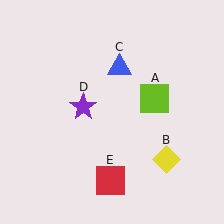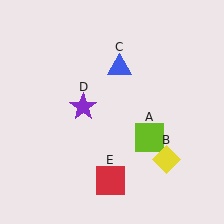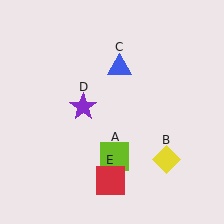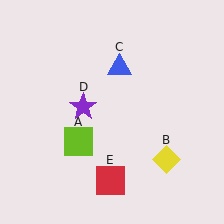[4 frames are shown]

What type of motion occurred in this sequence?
The lime square (object A) rotated clockwise around the center of the scene.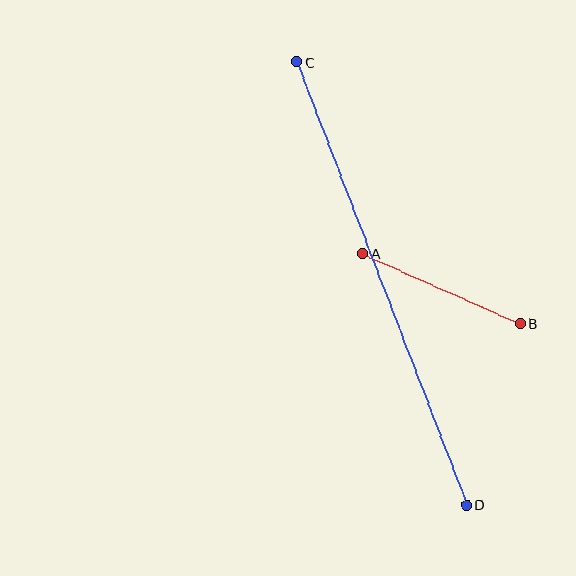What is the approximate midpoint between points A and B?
The midpoint is at approximately (441, 289) pixels.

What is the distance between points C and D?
The distance is approximately 474 pixels.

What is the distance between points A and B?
The distance is approximately 172 pixels.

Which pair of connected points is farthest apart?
Points C and D are farthest apart.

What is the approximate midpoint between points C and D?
The midpoint is at approximately (382, 283) pixels.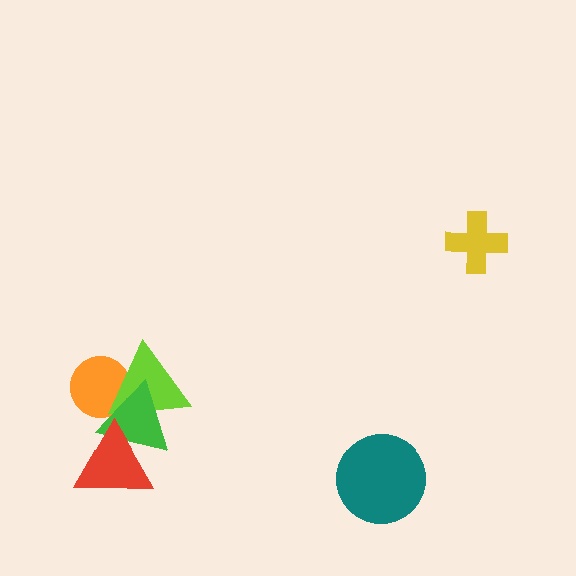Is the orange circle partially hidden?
Yes, it is partially covered by another shape.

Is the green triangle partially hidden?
Yes, it is partially covered by another shape.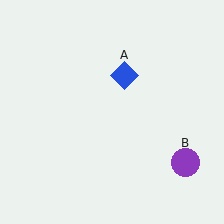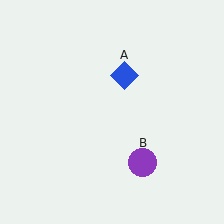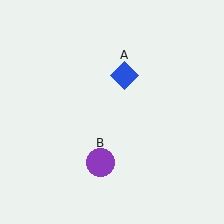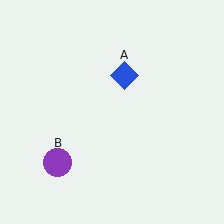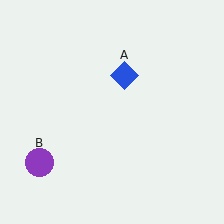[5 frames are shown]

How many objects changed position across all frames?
1 object changed position: purple circle (object B).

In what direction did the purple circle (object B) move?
The purple circle (object B) moved left.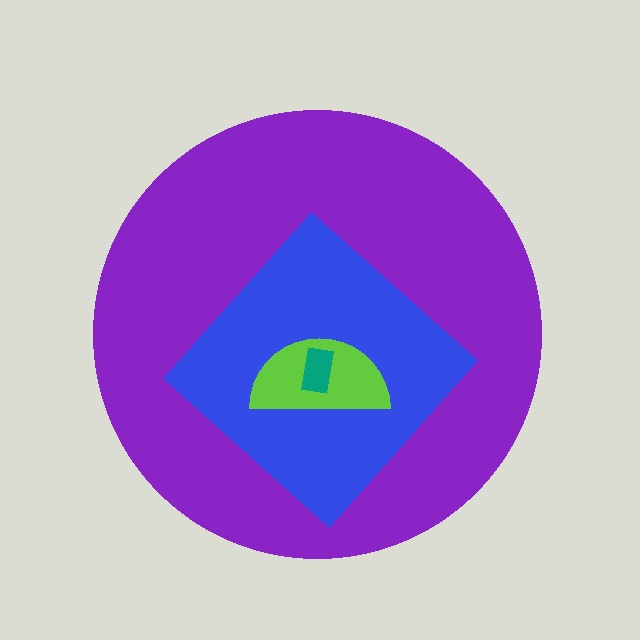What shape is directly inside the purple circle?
The blue diamond.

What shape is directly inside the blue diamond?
The lime semicircle.